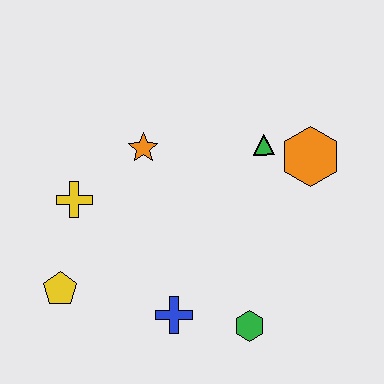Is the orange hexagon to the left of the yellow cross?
No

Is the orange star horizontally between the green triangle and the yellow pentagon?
Yes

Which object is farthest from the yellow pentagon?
The orange hexagon is farthest from the yellow pentagon.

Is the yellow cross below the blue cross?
No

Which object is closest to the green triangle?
The orange hexagon is closest to the green triangle.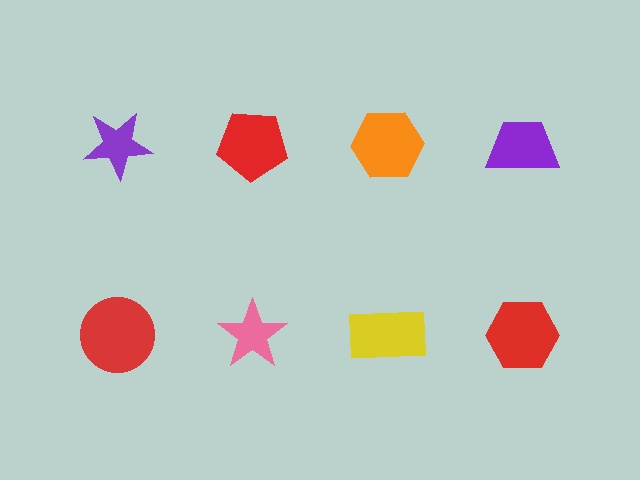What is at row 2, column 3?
A yellow rectangle.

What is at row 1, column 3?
An orange hexagon.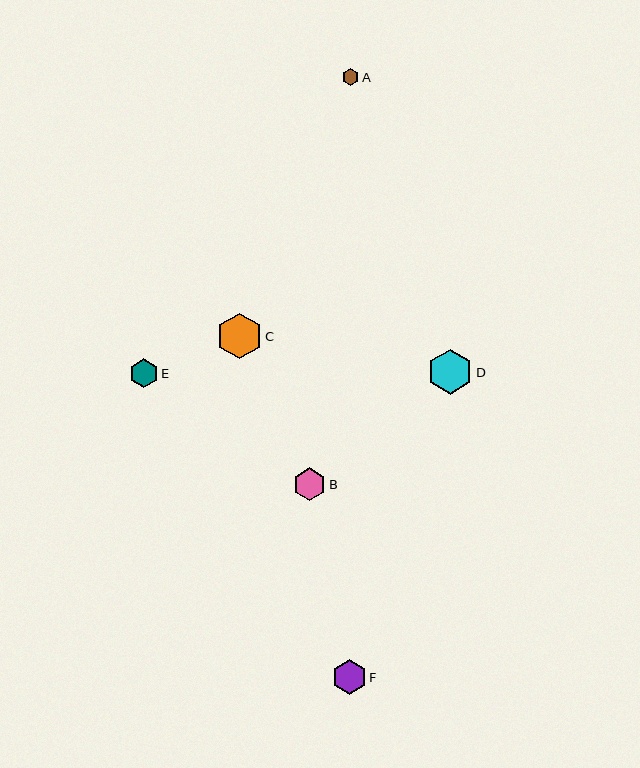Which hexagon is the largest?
Hexagon C is the largest with a size of approximately 46 pixels.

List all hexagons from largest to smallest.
From largest to smallest: C, D, F, B, E, A.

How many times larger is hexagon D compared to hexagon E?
Hexagon D is approximately 1.6 times the size of hexagon E.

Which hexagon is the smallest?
Hexagon A is the smallest with a size of approximately 16 pixels.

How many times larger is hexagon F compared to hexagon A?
Hexagon F is approximately 2.1 times the size of hexagon A.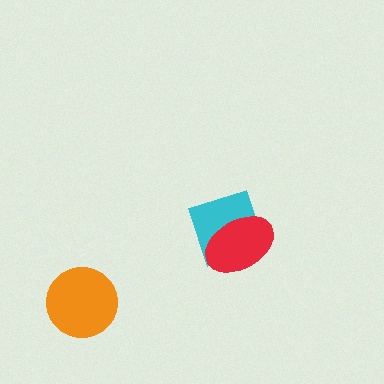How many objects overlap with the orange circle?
0 objects overlap with the orange circle.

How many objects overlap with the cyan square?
1 object overlaps with the cyan square.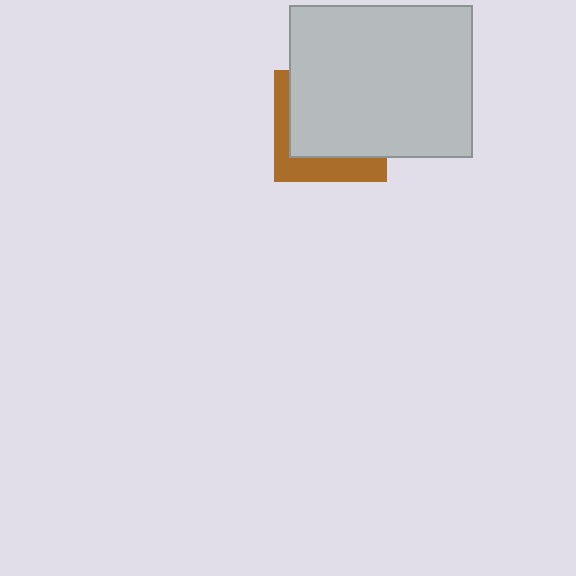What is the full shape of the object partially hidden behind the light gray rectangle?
The partially hidden object is a brown square.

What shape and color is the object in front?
The object in front is a light gray rectangle.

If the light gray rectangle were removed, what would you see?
You would see the complete brown square.